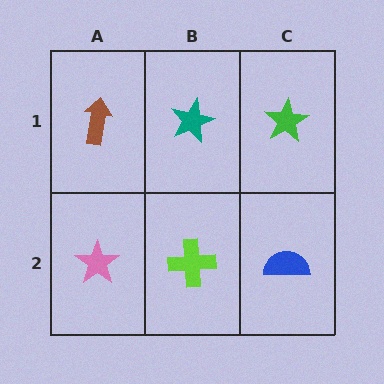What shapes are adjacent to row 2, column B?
A teal star (row 1, column B), a pink star (row 2, column A), a blue semicircle (row 2, column C).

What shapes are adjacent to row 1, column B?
A lime cross (row 2, column B), a brown arrow (row 1, column A), a green star (row 1, column C).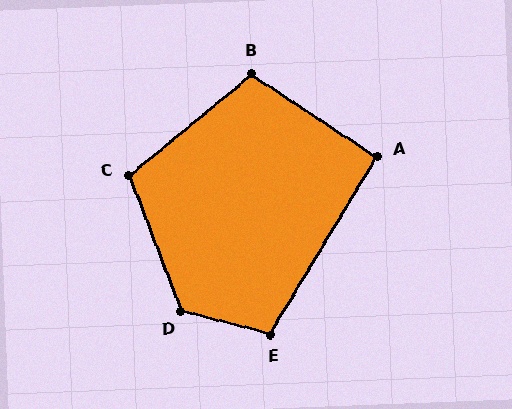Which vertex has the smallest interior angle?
A, at approximately 92 degrees.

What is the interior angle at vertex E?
Approximately 107 degrees (obtuse).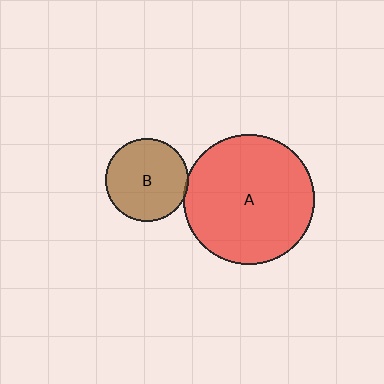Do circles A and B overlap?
Yes.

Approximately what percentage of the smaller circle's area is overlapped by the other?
Approximately 5%.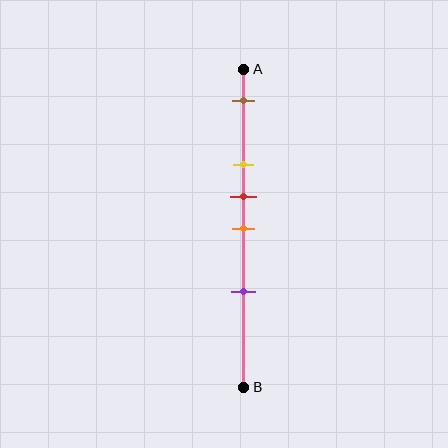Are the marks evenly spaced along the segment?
No, the marks are not evenly spaced.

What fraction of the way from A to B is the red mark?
The red mark is approximately 40% (0.4) of the way from A to B.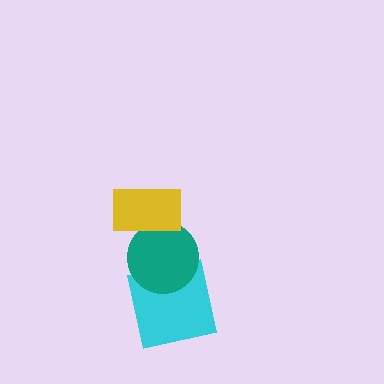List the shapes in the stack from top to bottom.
From top to bottom: the yellow rectangle, the teal circle, the cyan square.